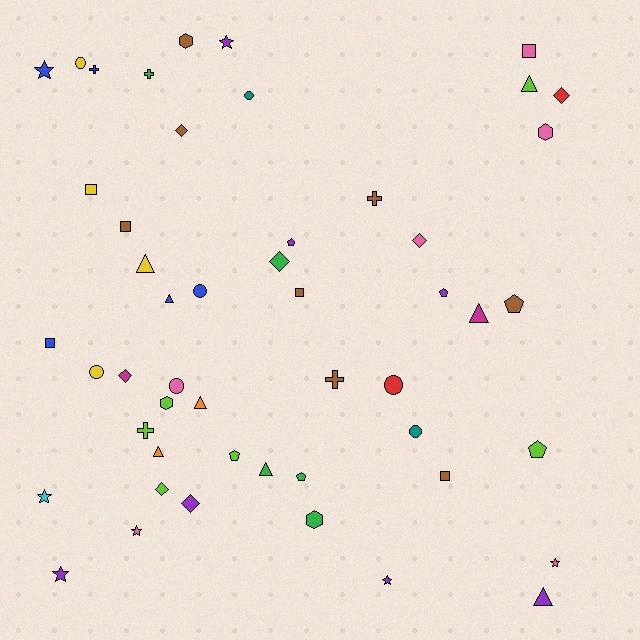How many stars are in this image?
There are 7 stars.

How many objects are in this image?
There are 50 objects.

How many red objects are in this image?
There are 2 red objects.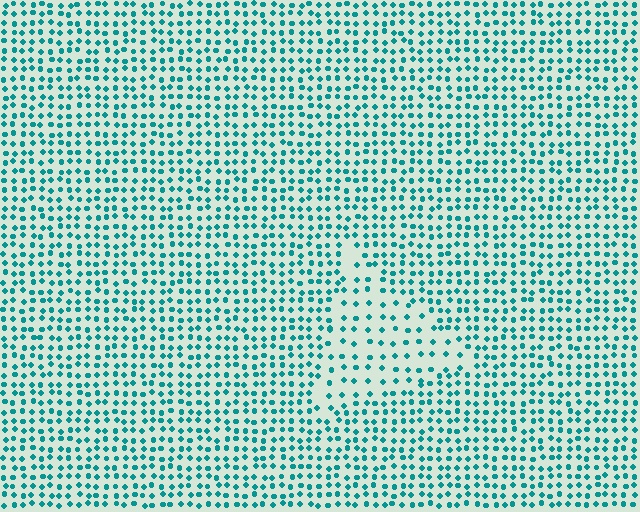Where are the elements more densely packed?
The elements are more densely packed outside the triangle boundary.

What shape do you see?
I see a triangle.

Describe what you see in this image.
The image contains small teal elements arranged at two different densities. A triangle-shaped region is visible where the elements are less densely packed than the surrounding area.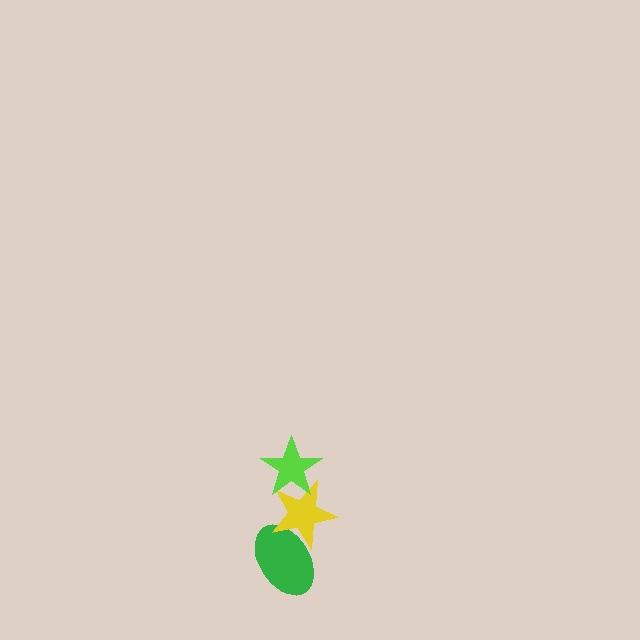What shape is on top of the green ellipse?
The yellow star is on top of the green ellipse.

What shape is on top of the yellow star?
The lime star is on top of the yellow star.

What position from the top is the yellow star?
The yellow star is 2nd from the top.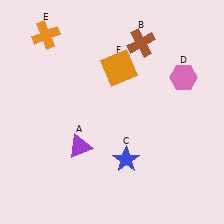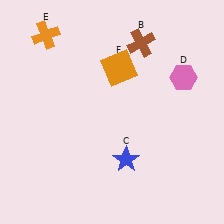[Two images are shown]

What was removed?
The purple triangle (A) was removed in Image 2.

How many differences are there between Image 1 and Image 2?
There is 1 difference between the two images.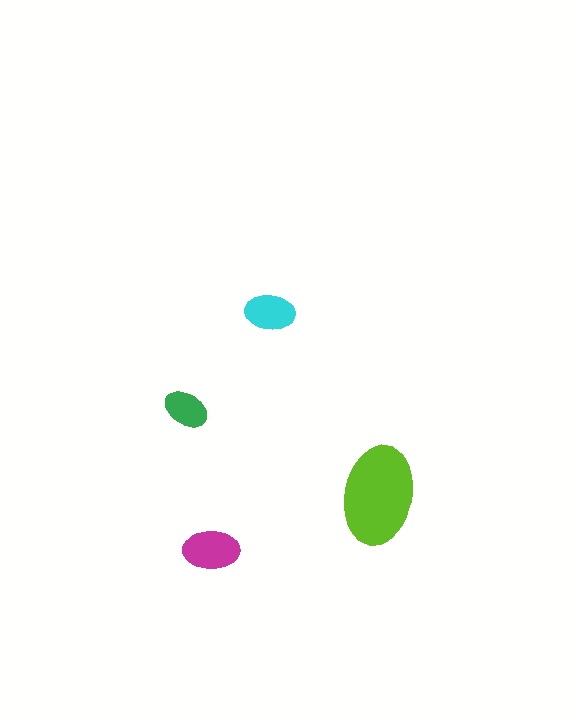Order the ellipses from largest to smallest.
the lime one, the magenta one, the cyan one, the green one.